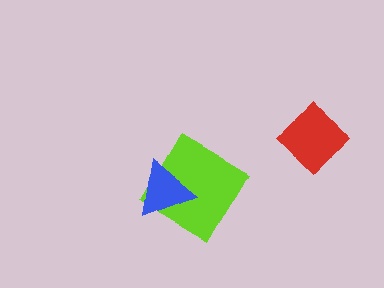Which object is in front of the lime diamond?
The blue triangle is in front of the lime diamond.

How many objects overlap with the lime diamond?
1 object overlaps with the lime diamond.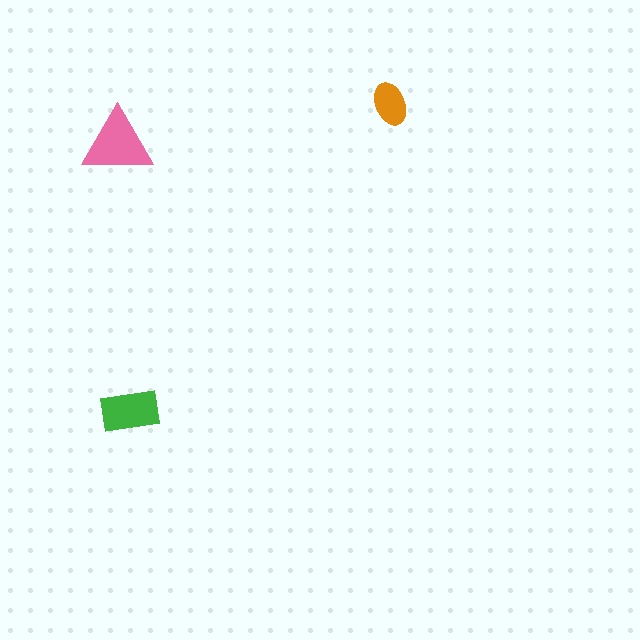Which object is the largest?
The pink triangle.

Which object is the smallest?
The orange ellipse.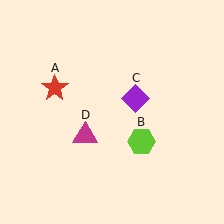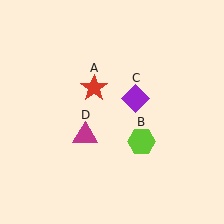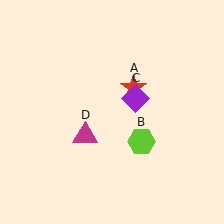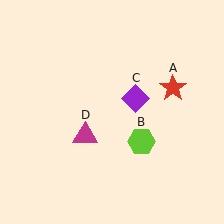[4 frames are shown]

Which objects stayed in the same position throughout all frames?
Lime hexagon (object B) and purple diamond (object C) and magenta triangle (object D) remained stationary.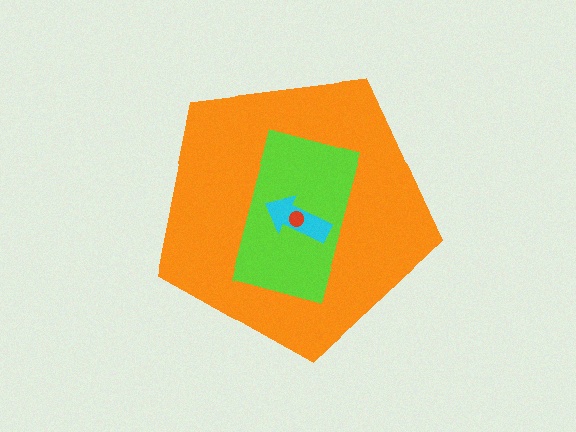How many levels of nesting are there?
4.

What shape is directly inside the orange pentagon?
The lime rectangle.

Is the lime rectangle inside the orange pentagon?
Yes.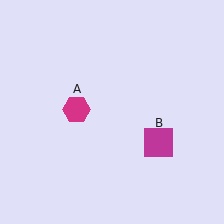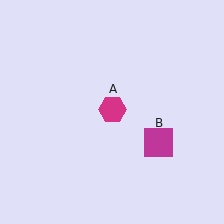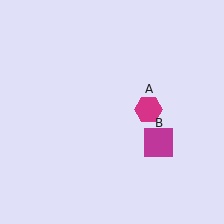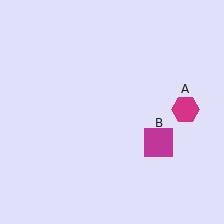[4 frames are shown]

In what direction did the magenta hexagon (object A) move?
The magenta hexagon (object A) moved right.